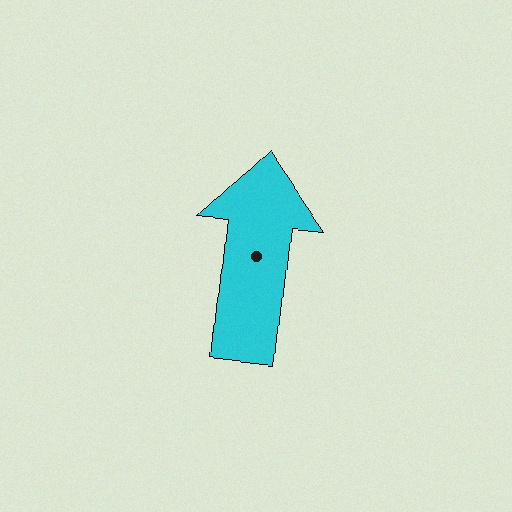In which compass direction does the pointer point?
North.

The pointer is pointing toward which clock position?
Roughly 12 o'clock.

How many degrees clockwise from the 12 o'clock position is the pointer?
Approximately 6 degrees.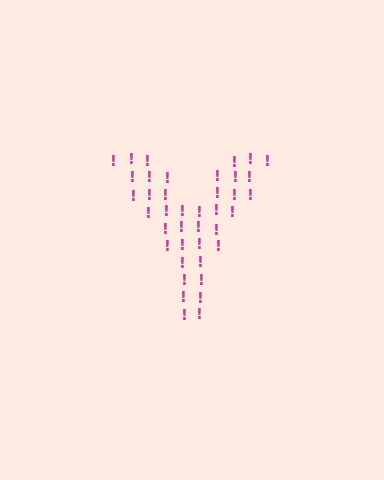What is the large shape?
The large shape is the letter Y.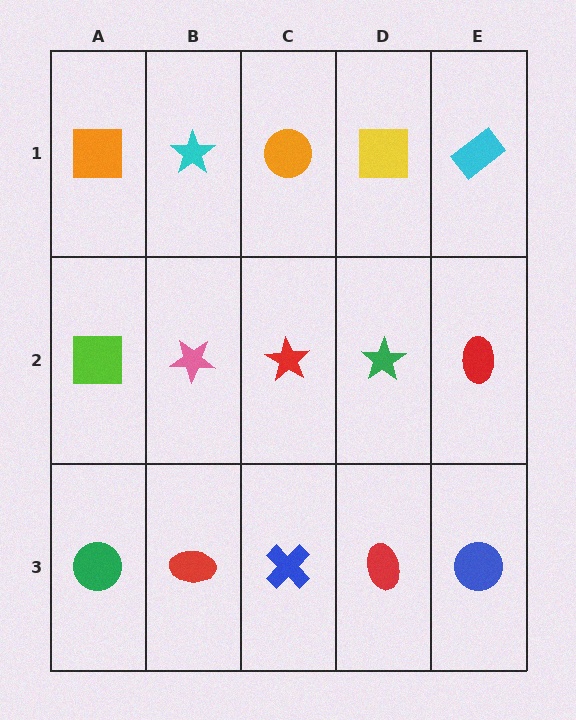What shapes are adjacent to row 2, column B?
A cyan star (row 1, column B), a red ellipse (row 3, column B), a lime square (row 2, column A), a red star (row 2, column C).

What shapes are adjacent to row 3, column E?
A red ellipse (row 2, column E), a red ellipse (row 3, column D).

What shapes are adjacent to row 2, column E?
A cyan rectangle (row 1, column E), a blue circle (row 3, column E), a green star (row 2, column D).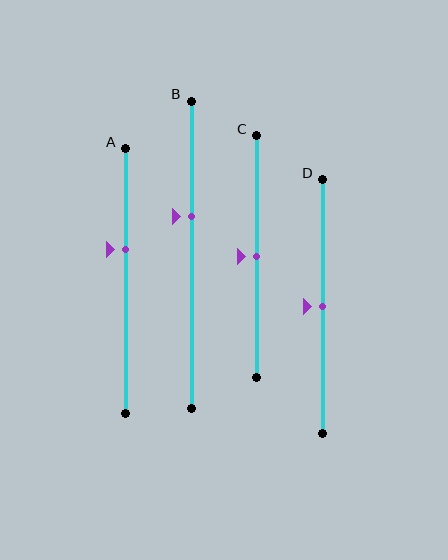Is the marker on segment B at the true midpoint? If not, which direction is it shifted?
No, the marker on segment B is shifted upward by about 13% of the segment length.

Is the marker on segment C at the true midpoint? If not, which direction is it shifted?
Yes, the marker on segment C is at the true midpoint.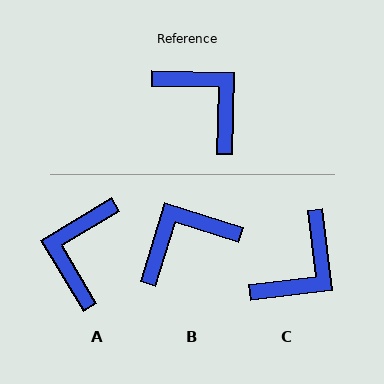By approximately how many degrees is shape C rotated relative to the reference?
Approximately 82 degrees clockwise.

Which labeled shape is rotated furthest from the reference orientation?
A, about 122 degrees away.